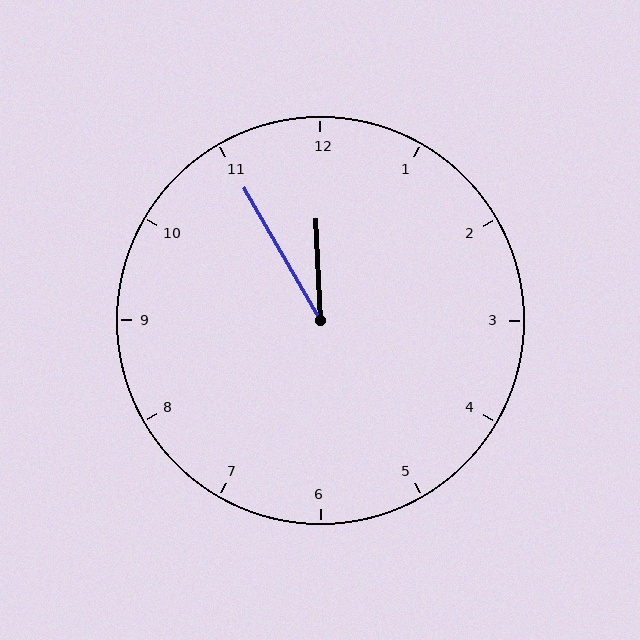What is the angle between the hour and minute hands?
Approximately 28 degrees.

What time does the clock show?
11:55.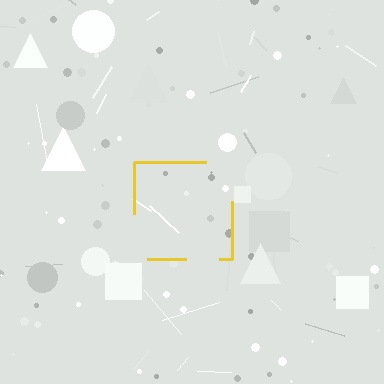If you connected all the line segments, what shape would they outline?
They would outline a square.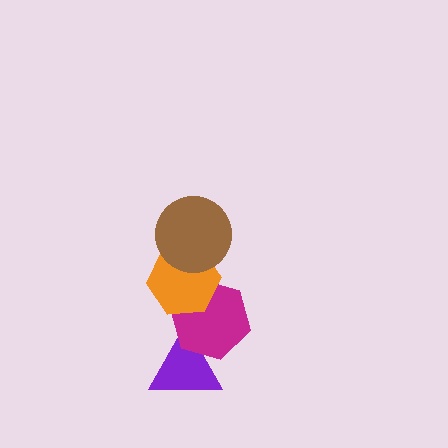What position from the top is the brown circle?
The brown circle is 1st from the top.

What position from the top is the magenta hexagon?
The magenta hexagon is 3rd from the top.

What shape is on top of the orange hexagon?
The brown circle is on top of the orange hexagon.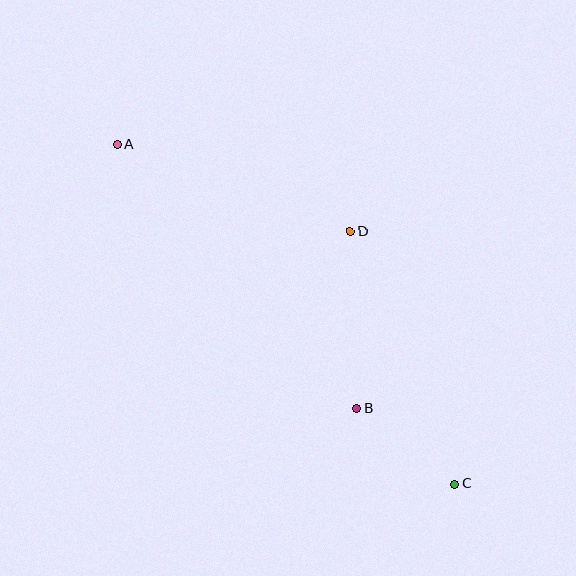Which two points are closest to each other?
Points B and C are closest to each other.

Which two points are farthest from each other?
Points A and C are farthest from each other.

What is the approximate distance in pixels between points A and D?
The distance between A and D is approximately 248 pixels.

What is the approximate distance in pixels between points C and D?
The distance between C and D is approximately 273 pixels.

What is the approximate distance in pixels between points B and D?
The distance between B and D is approximately 177 pixels.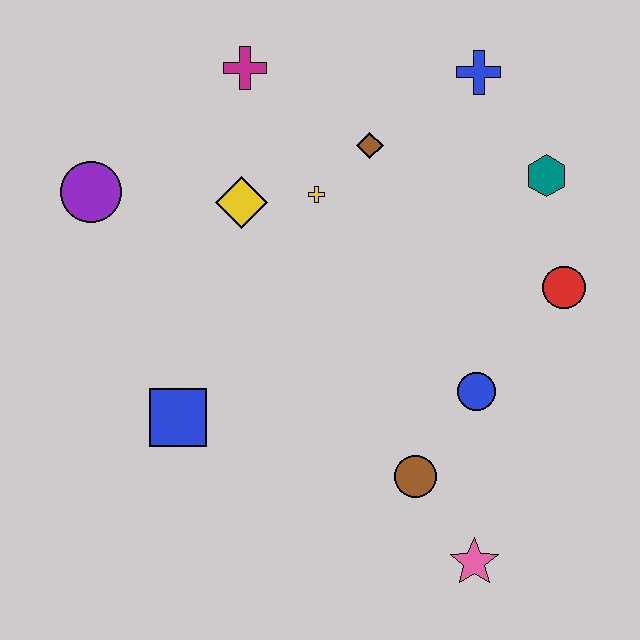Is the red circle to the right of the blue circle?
Yes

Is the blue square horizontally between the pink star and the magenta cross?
No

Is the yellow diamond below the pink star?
No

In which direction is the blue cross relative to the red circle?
The blue cross is above the red circle.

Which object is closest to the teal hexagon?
The red circle is closest to the teal hexagon.